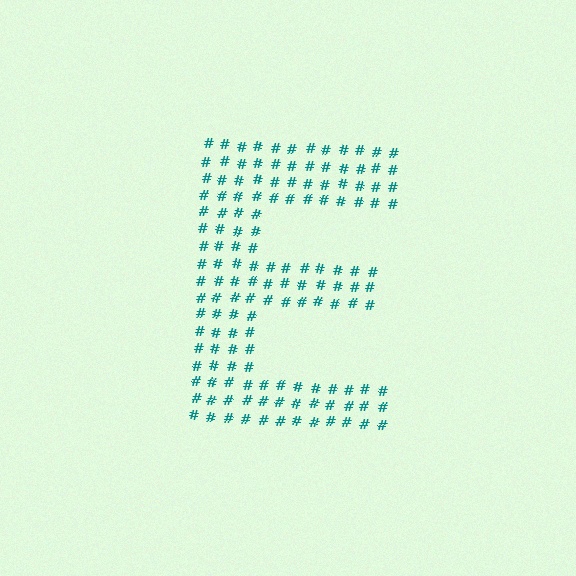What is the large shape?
The large shape is the letter E.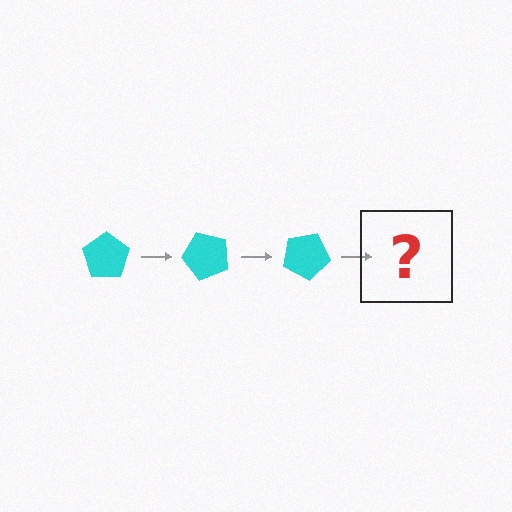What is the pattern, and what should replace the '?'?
The pattern is that the pentagon rotates 50 degrees each step. The '?' should be a cyan pentagon rotated 150 degrees.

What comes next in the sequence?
The next element should be a cyan pentagon rotated 150 degrees.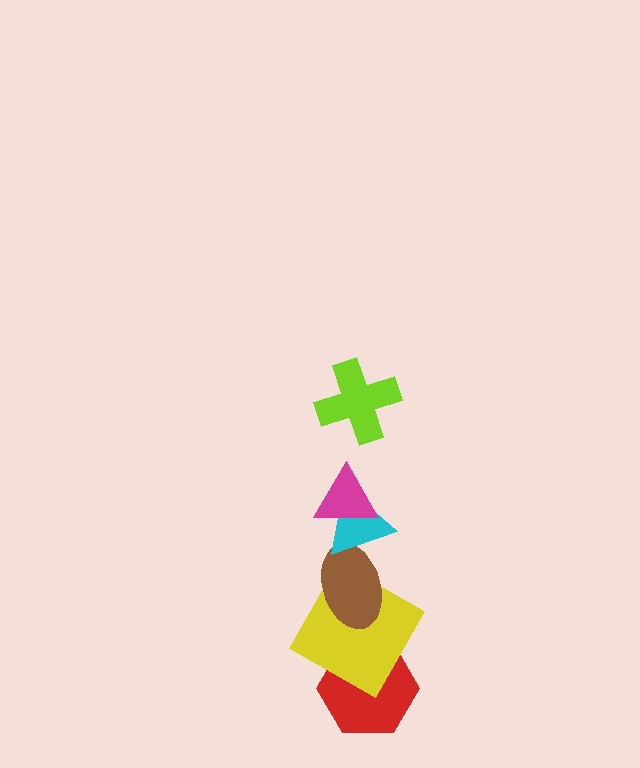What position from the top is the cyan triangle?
The cyan triangle is 3rd from the top.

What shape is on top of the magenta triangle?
The lime cross is on top of the magenta triangle.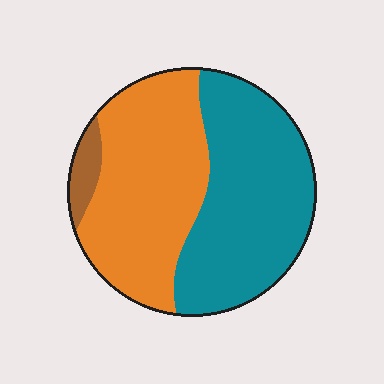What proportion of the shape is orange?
Orange takes up about one half (1/2) of the shape.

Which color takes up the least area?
Brown, at roughly 5%.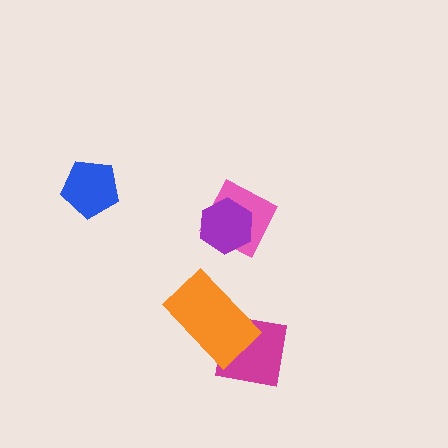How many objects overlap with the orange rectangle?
1 object overlaps with the orange rectangle.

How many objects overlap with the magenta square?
1 object overlaps with the magenta square.